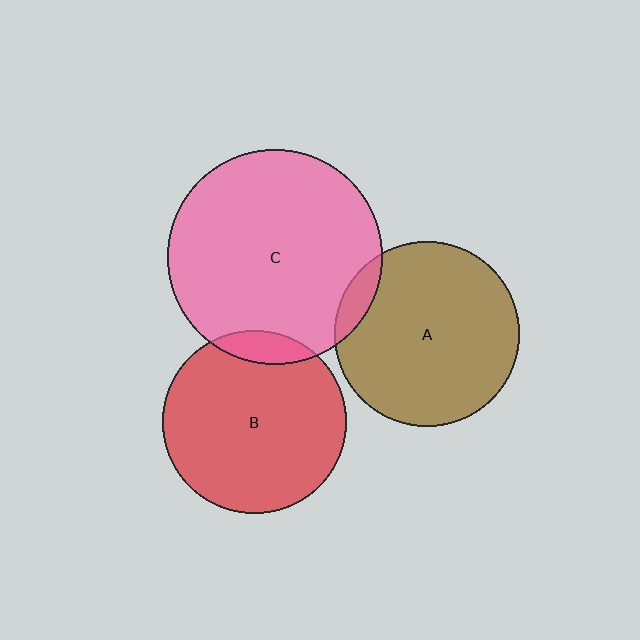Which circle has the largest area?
Circle C (pink).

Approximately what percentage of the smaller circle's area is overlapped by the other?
Approximately 10%.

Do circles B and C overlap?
Yes.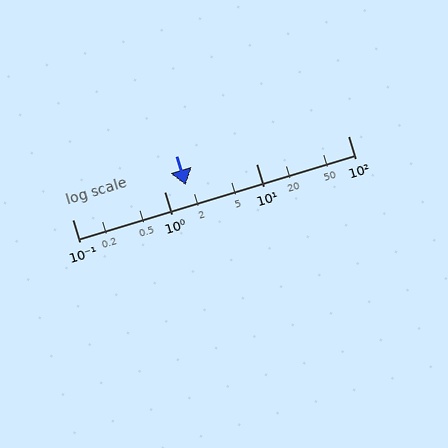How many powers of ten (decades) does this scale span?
The scale spans 3 decades, from 0.1 to 100.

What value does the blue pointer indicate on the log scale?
The pointer indicates approximately 1.7.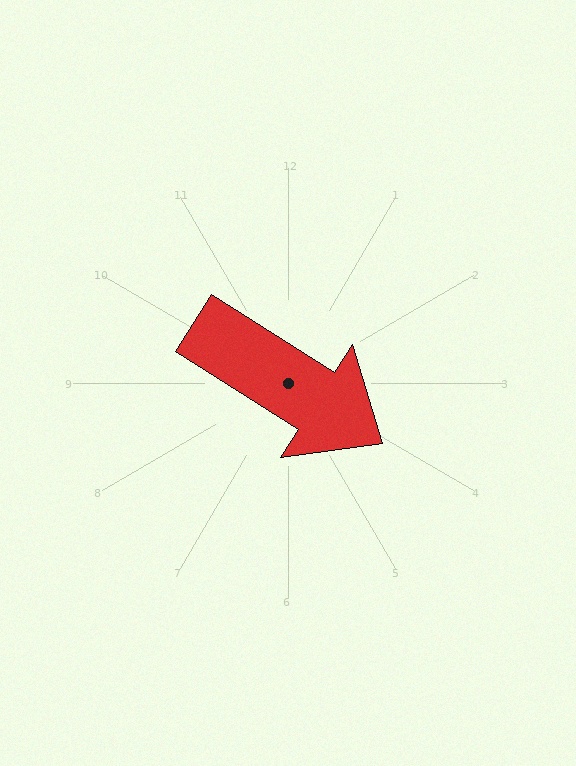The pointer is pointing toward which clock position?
Roughly 4 o'clock.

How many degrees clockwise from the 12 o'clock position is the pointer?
Approximately 123 degrees.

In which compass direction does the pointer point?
Southeast.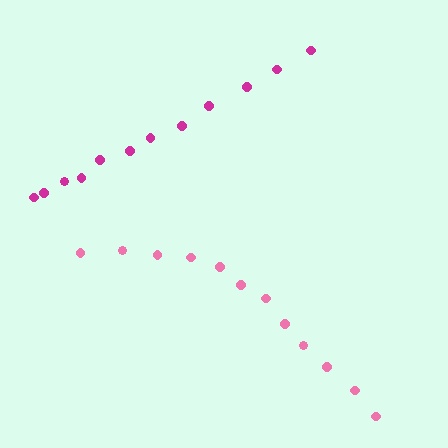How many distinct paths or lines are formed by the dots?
There are 2 distinct paths.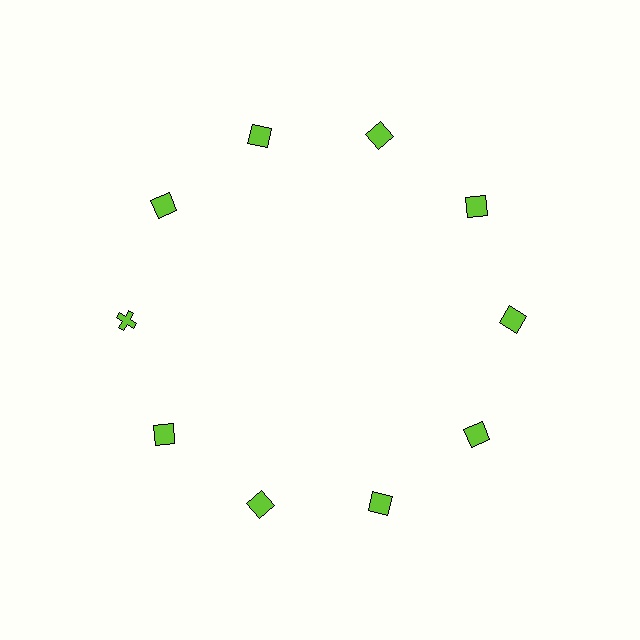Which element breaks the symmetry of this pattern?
The lime cross at roughly the 9 o'clock position breaks the symmetry. All other shapes are lime squares.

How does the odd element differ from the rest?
It has a different shape: cross instead of square.